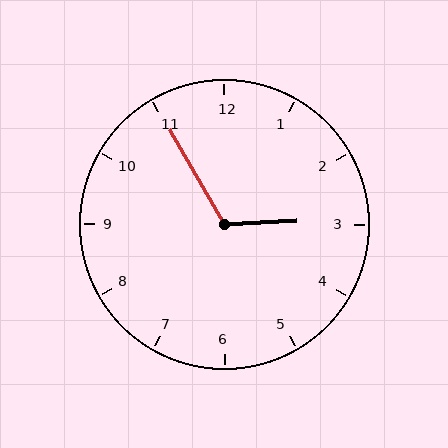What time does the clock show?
2:55.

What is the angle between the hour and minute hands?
Approximately 118 degrees.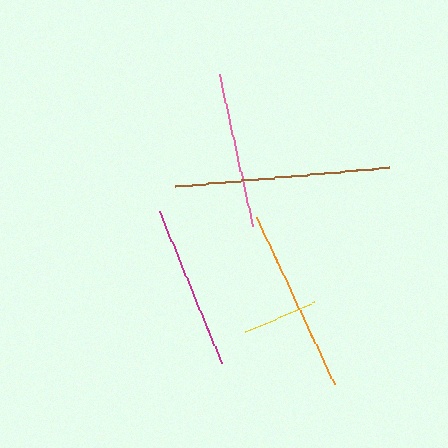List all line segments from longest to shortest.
From longest to shortest: brown, orange, magenta, pink, yellow.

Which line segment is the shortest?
The yellow line is the shortest at approximately 75 pixels.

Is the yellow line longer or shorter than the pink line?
The pink line is longer than the yellow line.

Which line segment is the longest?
The brown line is the longest at approximately 215 pixels.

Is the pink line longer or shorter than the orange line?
The orange line is longer than the pink line.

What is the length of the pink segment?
The pink segment is approximately 156 pixels long.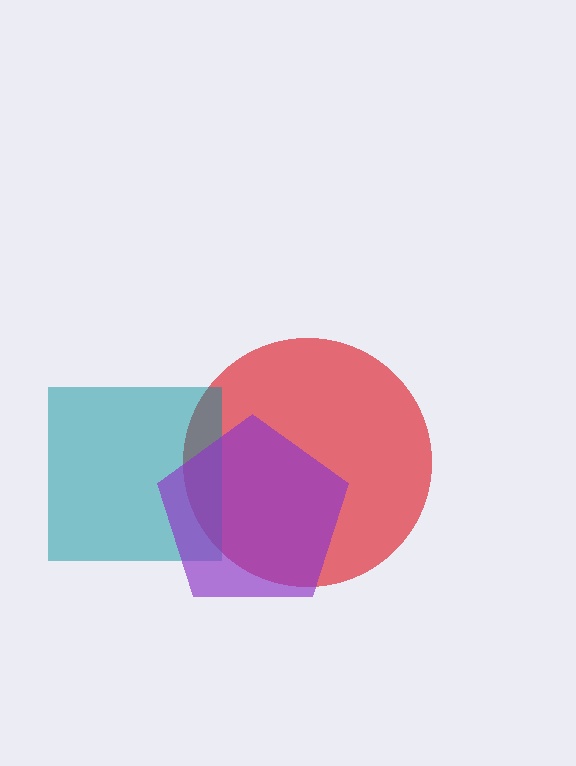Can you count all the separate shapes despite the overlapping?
Yes, there are 3 separate shapes.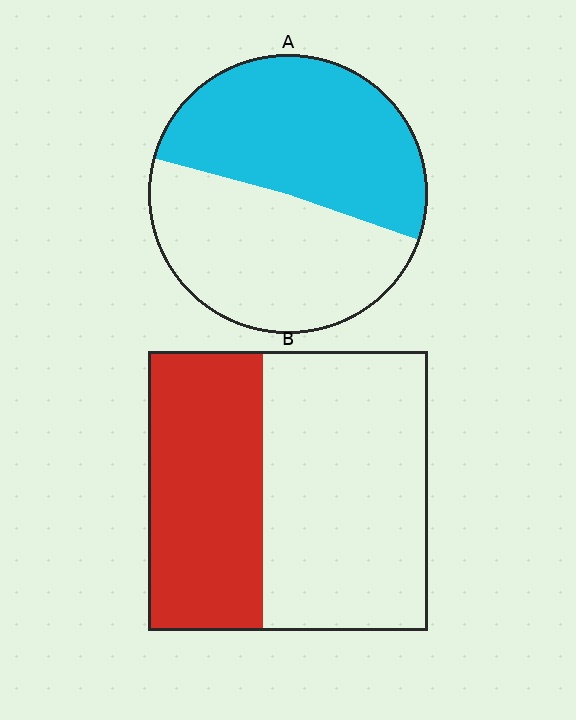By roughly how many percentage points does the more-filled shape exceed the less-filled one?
By roughly 10 percentage points (A over B).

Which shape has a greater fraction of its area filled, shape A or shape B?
Shape A.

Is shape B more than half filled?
No.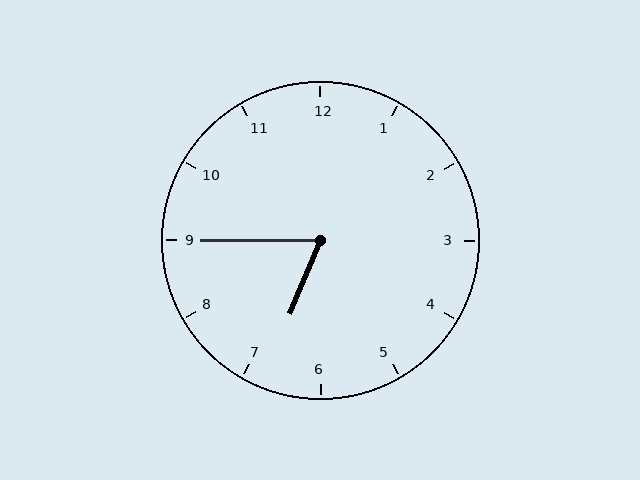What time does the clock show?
6:45.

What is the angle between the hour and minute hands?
Approximately 68 degrees.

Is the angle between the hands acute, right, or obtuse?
It is acute.